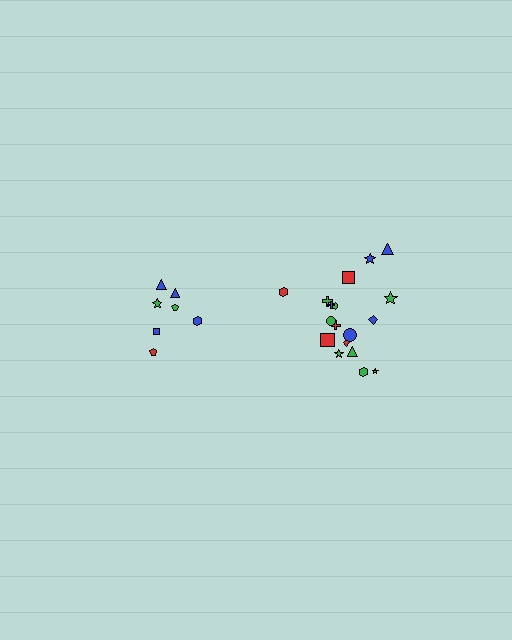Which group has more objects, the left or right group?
The right group.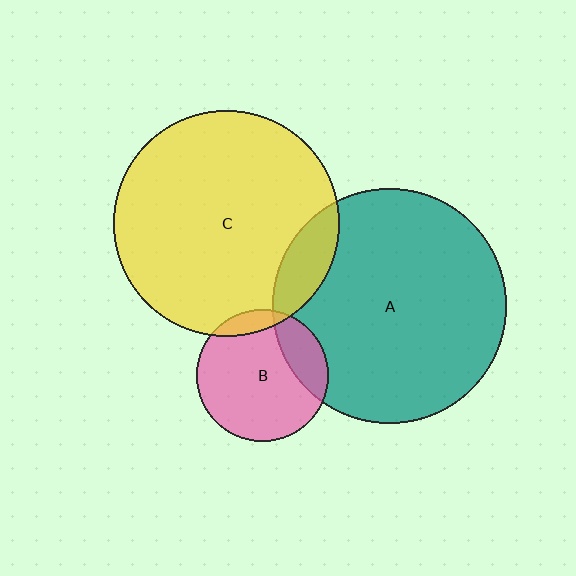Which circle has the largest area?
Circle A (teal).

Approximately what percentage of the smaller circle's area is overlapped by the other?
Approximately 10%.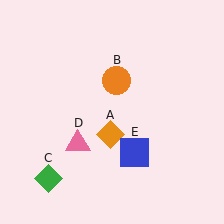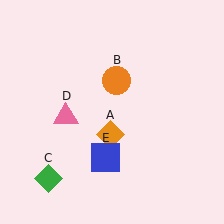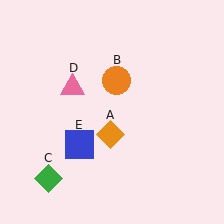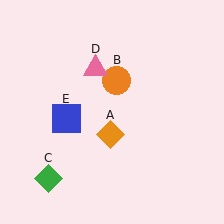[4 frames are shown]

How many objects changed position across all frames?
2 objects changed position: pink triangle (object D), blue square (object E).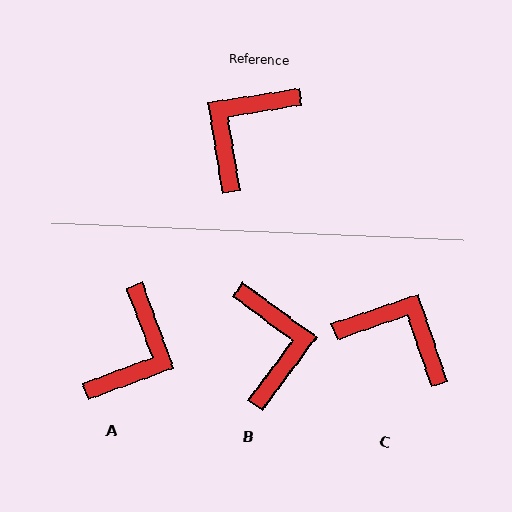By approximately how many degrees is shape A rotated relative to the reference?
Approximately 169 degrees clockwise.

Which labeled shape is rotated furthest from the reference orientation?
A, about 169 degrees away.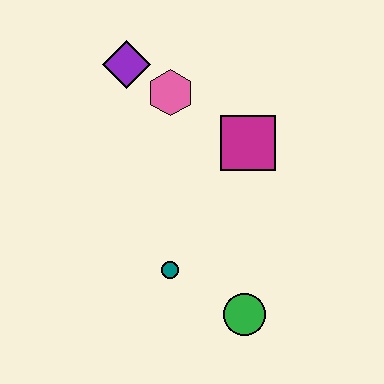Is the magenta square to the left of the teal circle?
No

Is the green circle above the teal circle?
No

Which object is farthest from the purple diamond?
The green circle is farthest from the purple diamond.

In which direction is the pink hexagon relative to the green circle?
The pink hexagon is above the green circle.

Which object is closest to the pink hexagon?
The purple diamond is closest to the pink hexagon.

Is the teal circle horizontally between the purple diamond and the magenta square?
Yes